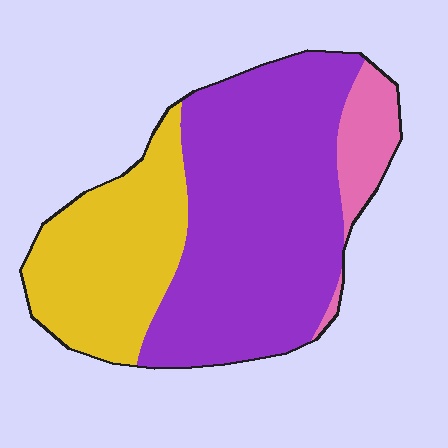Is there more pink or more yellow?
Yellow.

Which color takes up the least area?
Pink, at roughly 10%.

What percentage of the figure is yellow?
Yellow covers around 30% of the figure.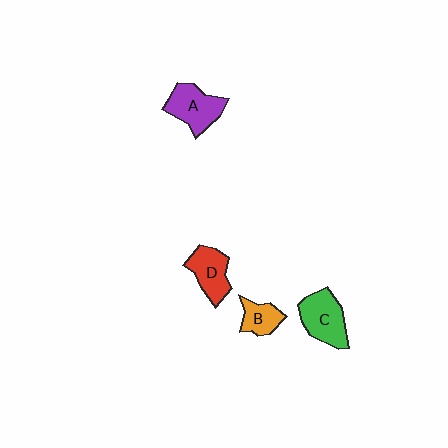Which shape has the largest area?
Shape C (green).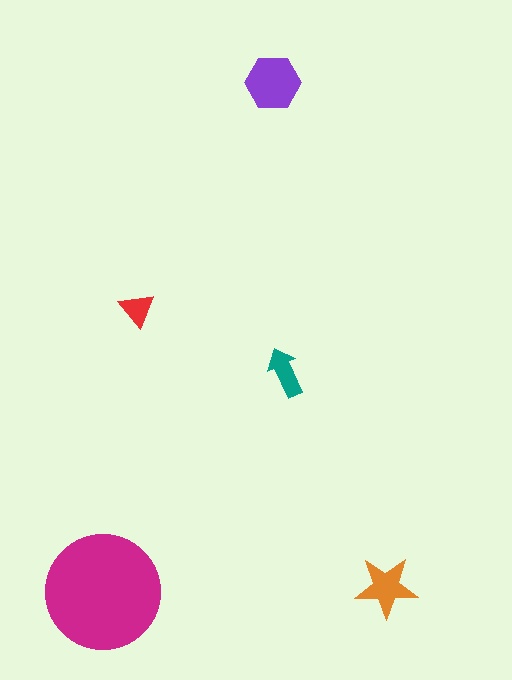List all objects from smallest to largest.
The red triangle, the teal arrow, the orange star, the purple hexagon, the magenta circle.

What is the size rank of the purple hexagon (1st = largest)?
2nd.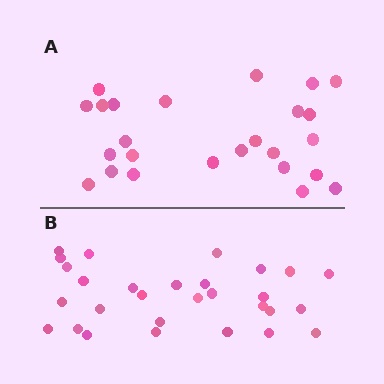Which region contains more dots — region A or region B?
Region B (the bottom region) has more dots.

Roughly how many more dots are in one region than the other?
Region B has about 4 more dots than region A.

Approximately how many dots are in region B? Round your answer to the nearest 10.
About 30 dots. (The exact count is 29, which rounds to 30.)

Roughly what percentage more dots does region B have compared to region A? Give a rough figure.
About 15% more.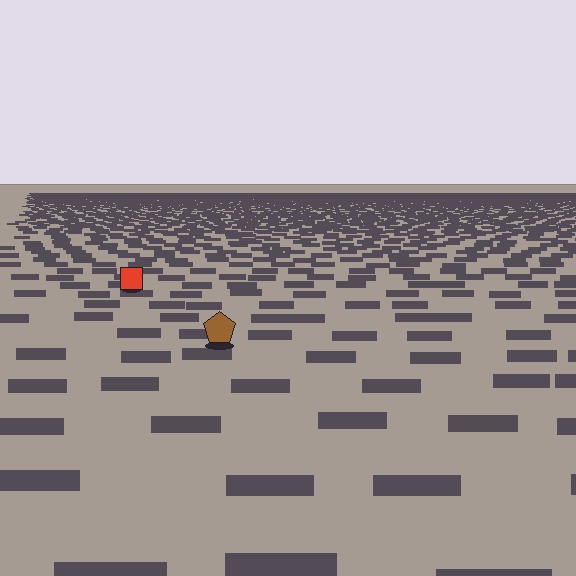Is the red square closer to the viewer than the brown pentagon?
No. The brown pentagon is closer — you can tell from the texture gradient: the ground texture is coarser near it.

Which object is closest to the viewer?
The brown pentagon is closest. The texture marks near it are larger and more spread out.